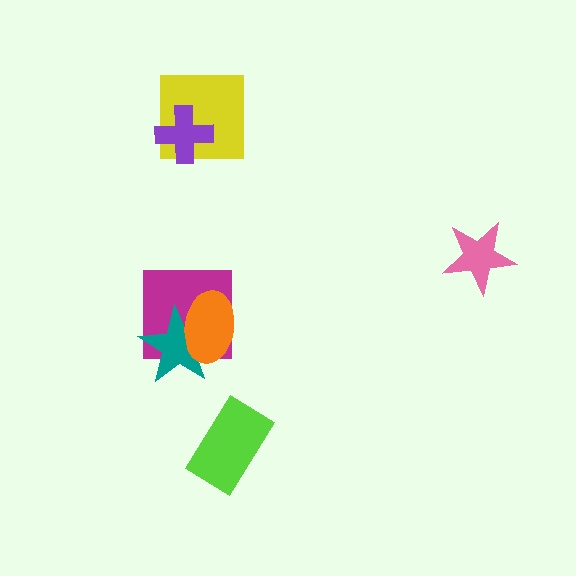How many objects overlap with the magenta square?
2 objects overlap with the magenta square.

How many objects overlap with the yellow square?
1 object overlaps with the yellow square.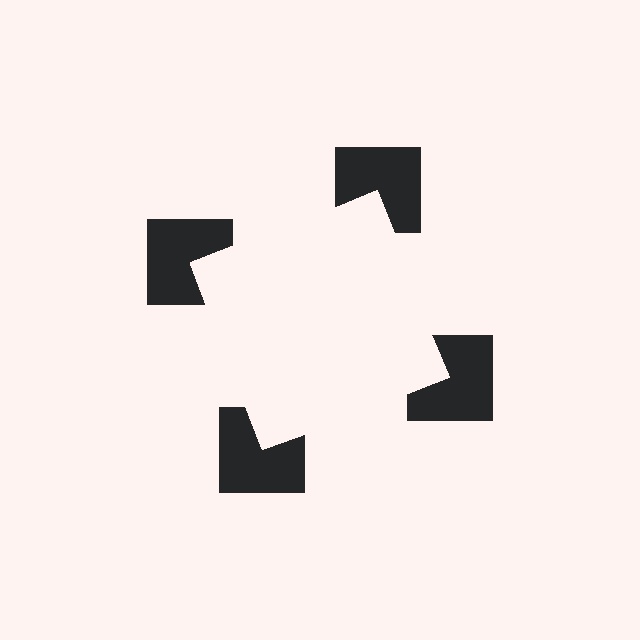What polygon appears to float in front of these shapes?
An illusory square — its edges are inferred from the aligned wedge cuts in the notched squares, not physically drawn.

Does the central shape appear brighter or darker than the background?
It typically appears slightly brighter than the background, even though no actual brightness change is drawn.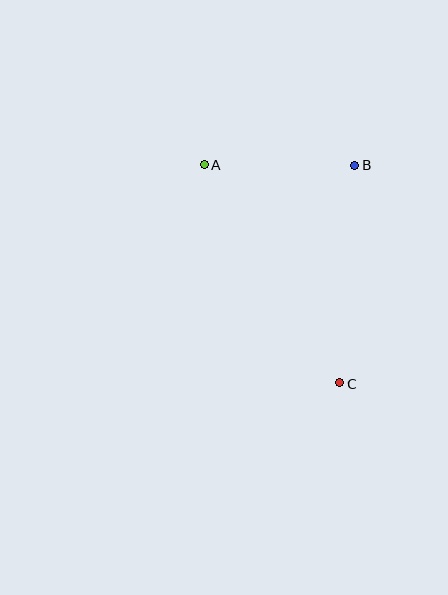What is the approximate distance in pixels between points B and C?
The distance between B and C is approximately 219 pixels.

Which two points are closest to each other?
Points A and B are closest to each other.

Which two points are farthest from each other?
Points A and C are farthest from each other.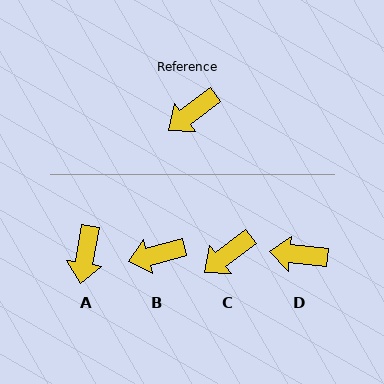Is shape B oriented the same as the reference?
No, it is off by about 22 degrees.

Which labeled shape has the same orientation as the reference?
C.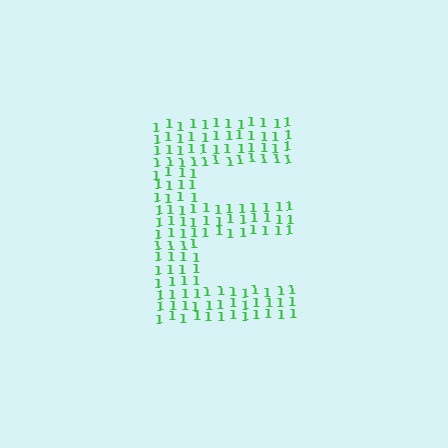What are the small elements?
The small elements are digit 1's.